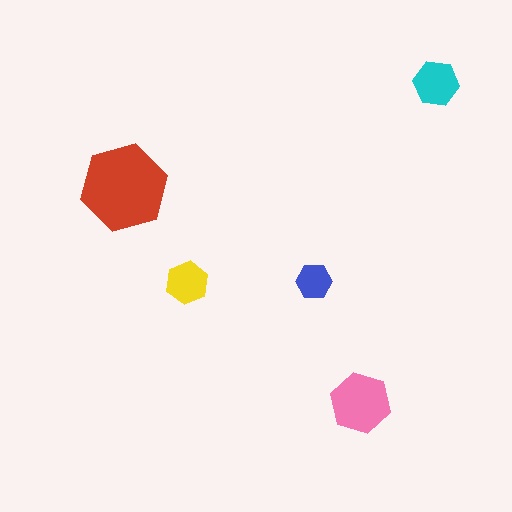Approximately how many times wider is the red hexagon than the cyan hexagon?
About 2 times wider.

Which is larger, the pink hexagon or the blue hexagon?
The pink one.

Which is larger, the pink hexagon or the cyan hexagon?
The pink one.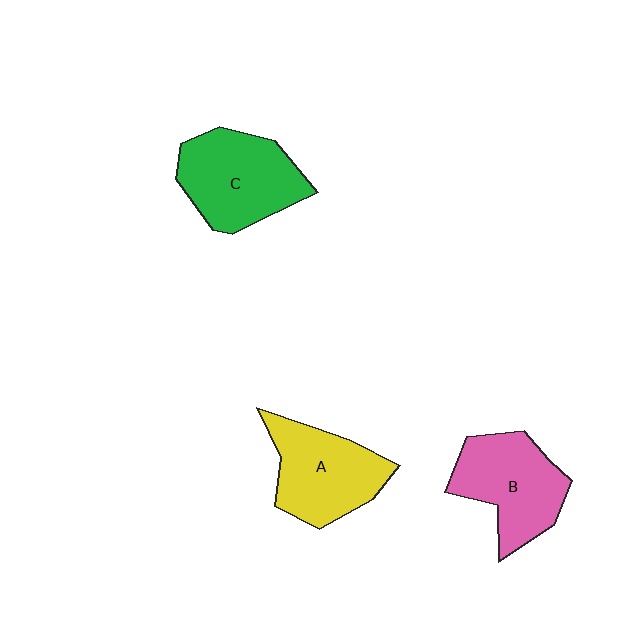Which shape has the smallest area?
Shape A (yellow).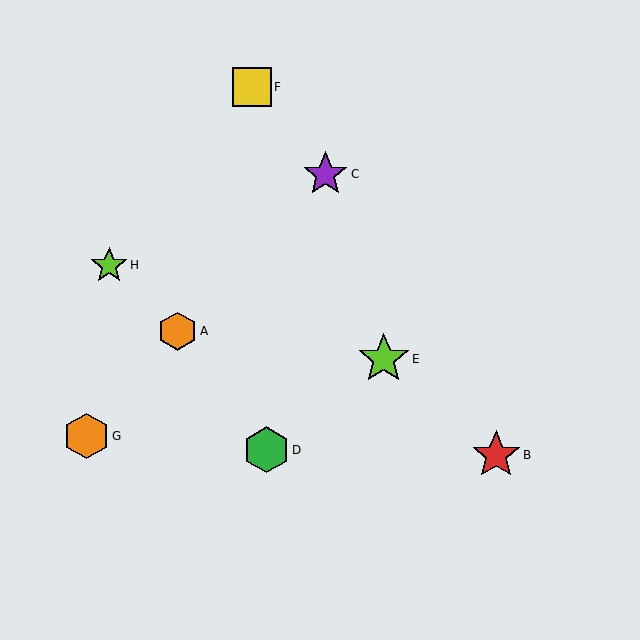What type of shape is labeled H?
Shape H is a lime star.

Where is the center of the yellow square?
The center of the yellow square is at (252, 87).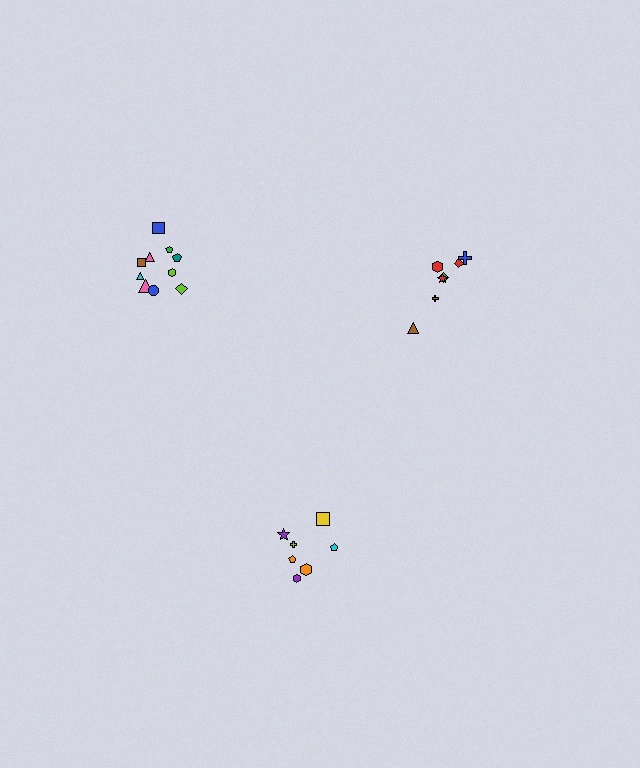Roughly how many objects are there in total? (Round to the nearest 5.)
Roughly 25 objects in total.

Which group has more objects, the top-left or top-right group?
The top-left group.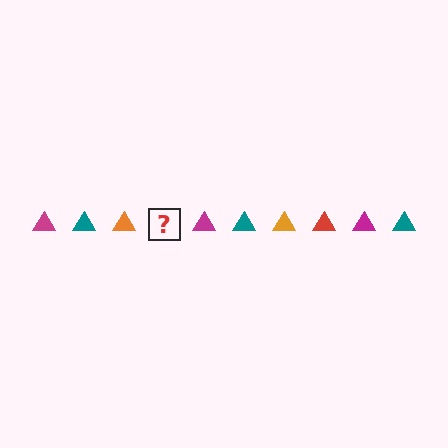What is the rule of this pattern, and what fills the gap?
The rule is that the pattern cycles through magenta, teal, orange, red triangles. The gap should be filled with a red triangle.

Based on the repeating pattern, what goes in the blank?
The blank should be a red triangle.